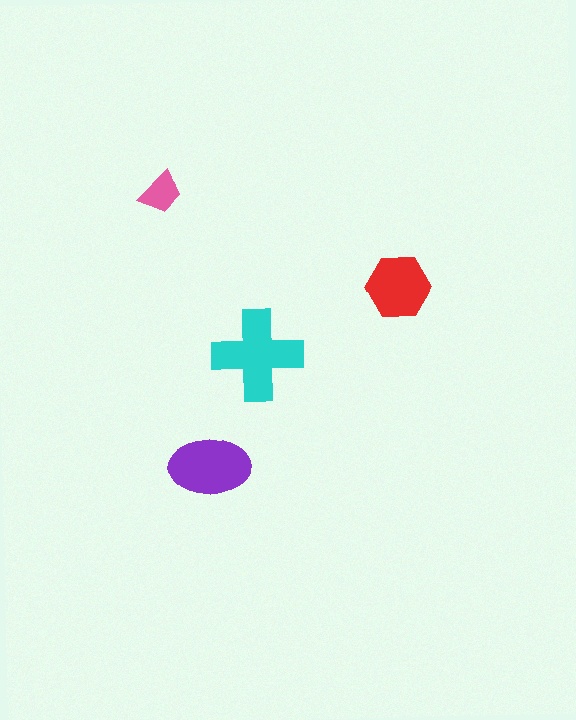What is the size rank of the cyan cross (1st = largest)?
1st.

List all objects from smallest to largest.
The pink trapezoid, the red hexagon, the purple ellipse, the cyan cross.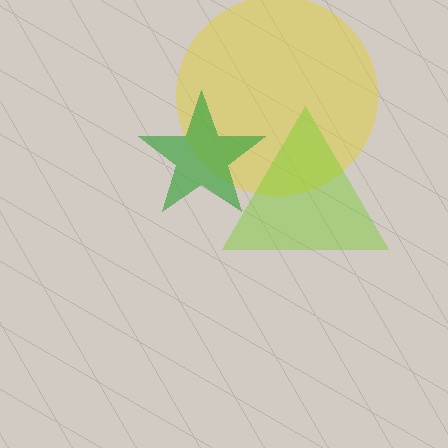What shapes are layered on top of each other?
The layered shapes are: a yellow circle, a lime triangle, a green star.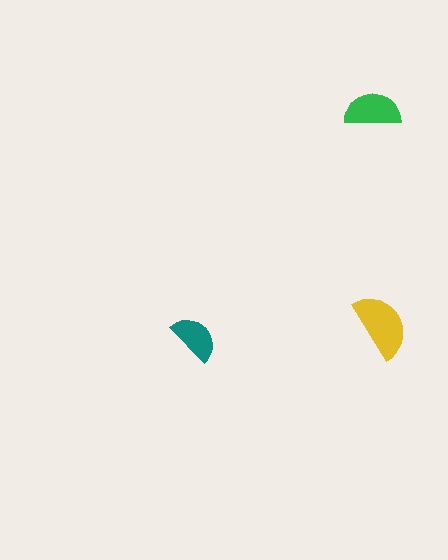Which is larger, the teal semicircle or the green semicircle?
The green one.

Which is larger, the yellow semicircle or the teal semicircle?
The yellow one.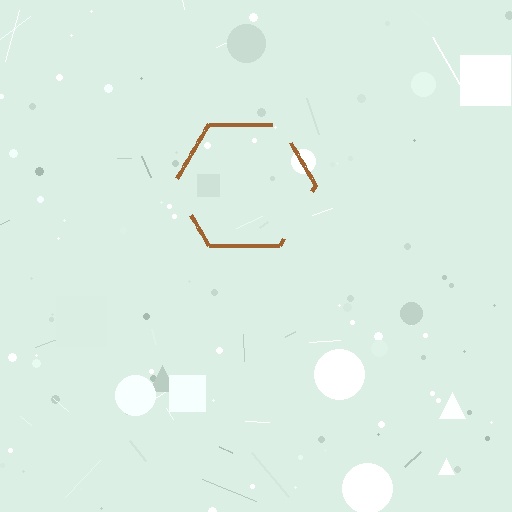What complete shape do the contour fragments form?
The contour fragments form a hexagon.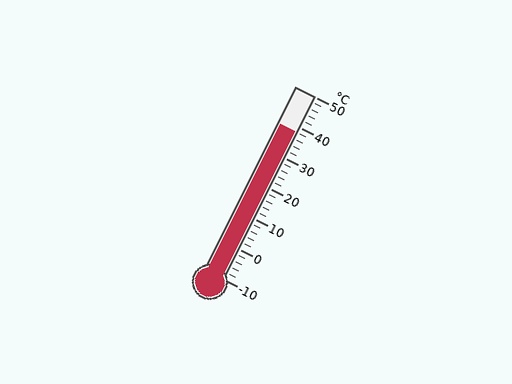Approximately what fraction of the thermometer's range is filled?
The thermometer is filled to approximately 80% of its range.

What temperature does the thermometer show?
The thermometer shows approximately 38°C.